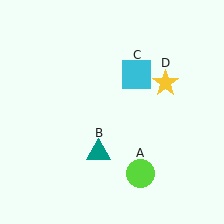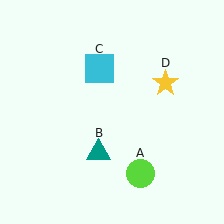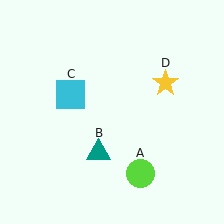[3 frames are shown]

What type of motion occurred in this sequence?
The cyan square (object C) rotated counterclockwise around the center of the scene.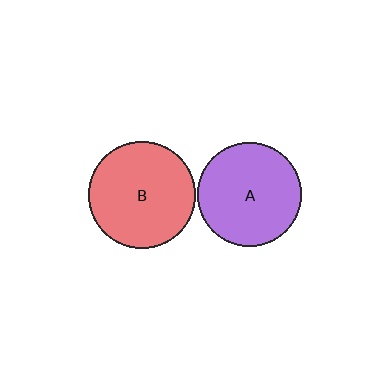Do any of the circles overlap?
No, none of the circles overlap.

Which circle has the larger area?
Circle B (red).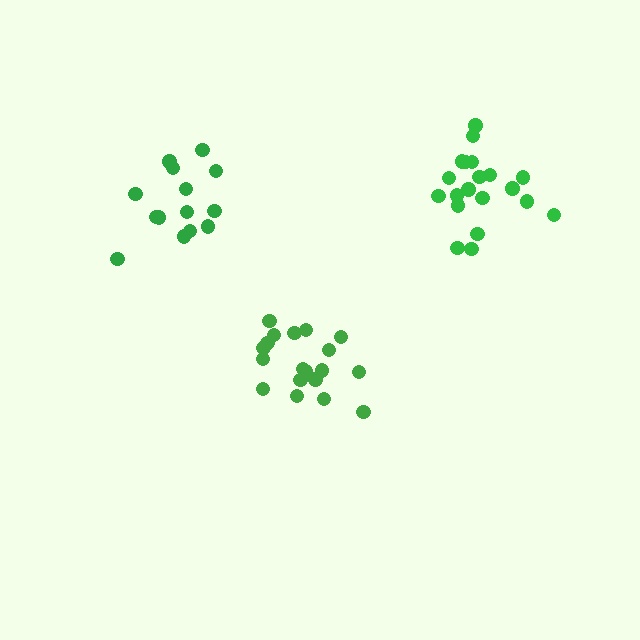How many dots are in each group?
Group 1: 14 dots, Group 2: 20 dots, Group 3: 20 dots (54 total).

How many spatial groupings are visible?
There are 3 spatial groupings.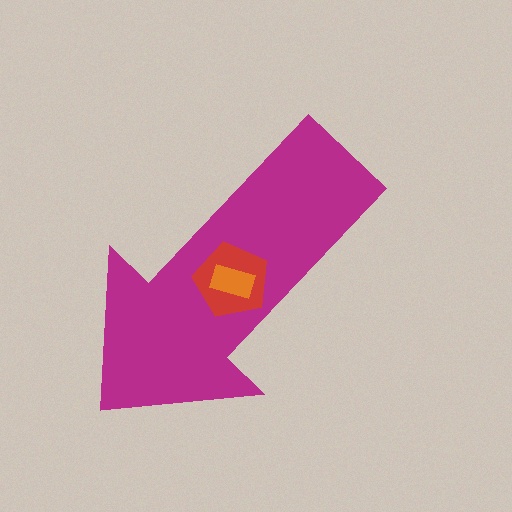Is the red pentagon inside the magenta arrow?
Yes.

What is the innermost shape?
The orange rectangle.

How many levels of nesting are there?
3.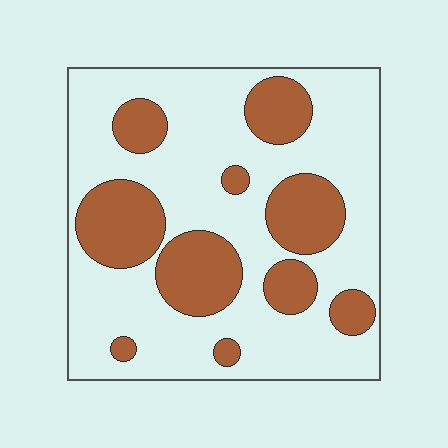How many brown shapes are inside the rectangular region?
10.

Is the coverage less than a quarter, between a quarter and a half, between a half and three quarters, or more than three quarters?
Between a quarter and a half.